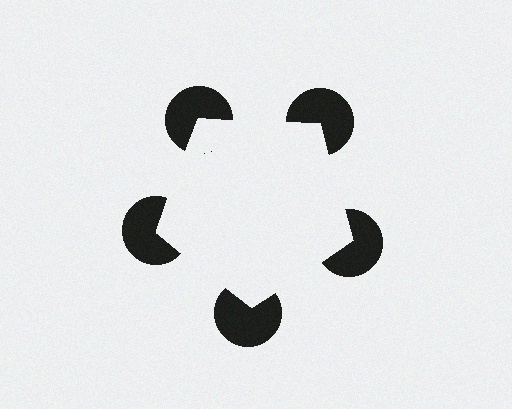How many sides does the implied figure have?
5 sides.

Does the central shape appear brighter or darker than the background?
It typically appears slightly brighter than the background, even though no actual brightness change is drawn.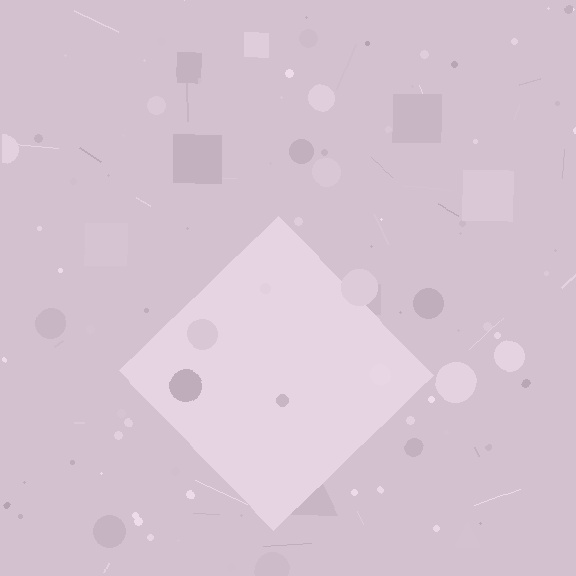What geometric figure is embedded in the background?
A diamond is embedded in the background.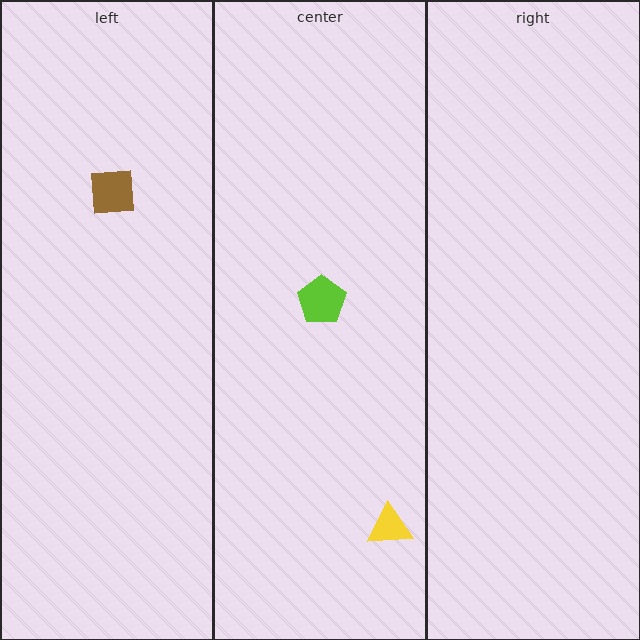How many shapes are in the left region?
1.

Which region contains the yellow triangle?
The center region.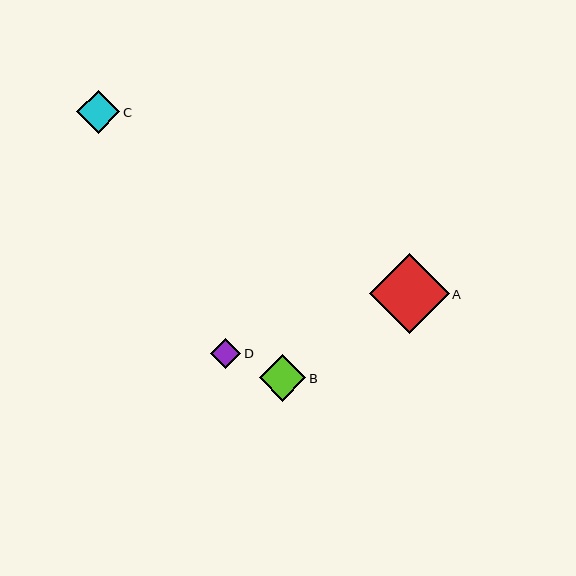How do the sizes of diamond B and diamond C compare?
Diamond B and diamond C are approximately the same size.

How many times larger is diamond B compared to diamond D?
Diamond B is approximately 1.5 times the size of diamond D.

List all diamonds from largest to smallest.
From largest to smallest: A, B, C, D.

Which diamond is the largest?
Diamond A is the largest with a size of approximately 80 pixels.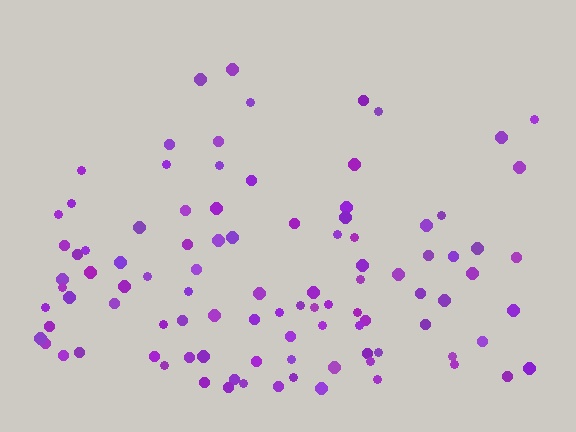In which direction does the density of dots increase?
From top to bottom, with the bottom side densest.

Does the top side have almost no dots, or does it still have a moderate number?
Still a moderate number, just noticeably fewer than the bottom.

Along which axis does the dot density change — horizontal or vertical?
Vertical.